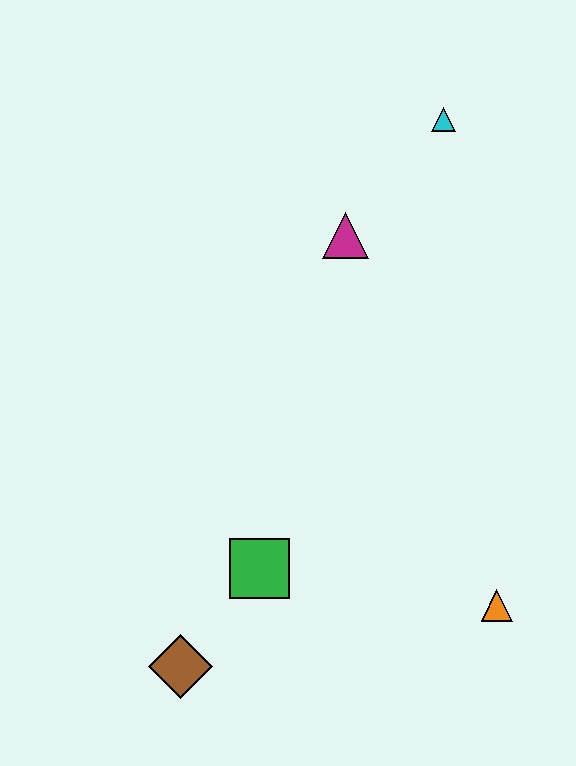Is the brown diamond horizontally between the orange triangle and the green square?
No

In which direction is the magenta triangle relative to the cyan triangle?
The magenta triangle is below the cyan triangle.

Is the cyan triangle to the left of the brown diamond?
No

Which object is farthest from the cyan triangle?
The brown diamond is farthest from the cyan triangle.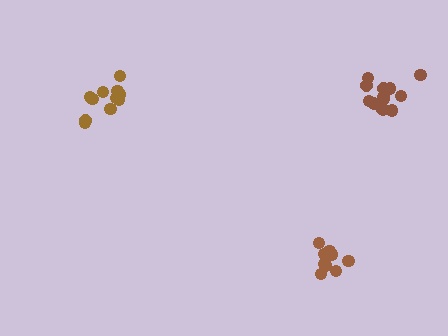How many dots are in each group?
Group 1: 13 dots, Group 2: 11 dots, Group 3: 9 dots (33 total).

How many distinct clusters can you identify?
There are 3 distinct clusters.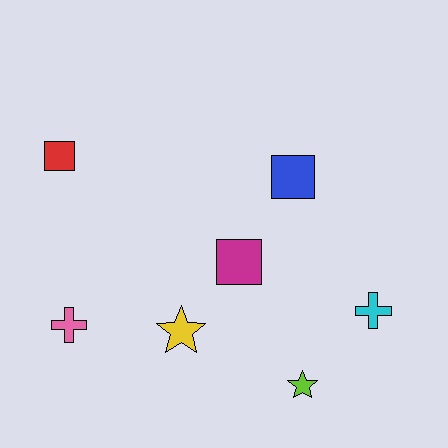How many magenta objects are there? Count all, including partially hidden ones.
There is 1 magenta object.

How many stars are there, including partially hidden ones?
There are 2 stars.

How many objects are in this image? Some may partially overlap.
There are 7 objects.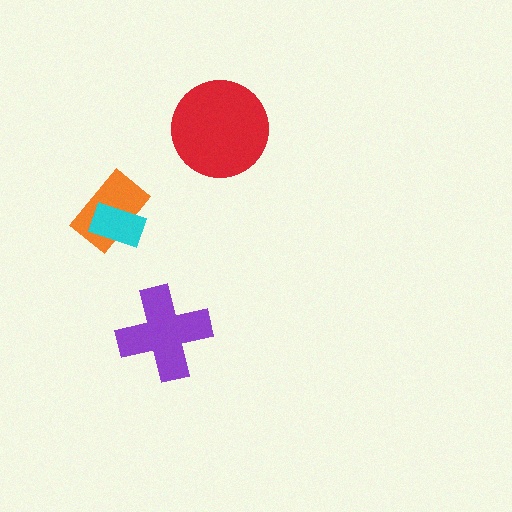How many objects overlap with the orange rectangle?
1 object overlaps with the orange rectangle.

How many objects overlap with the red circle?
0 objects overlap with the red circle.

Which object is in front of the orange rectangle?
The cyan rectangle is in front of the orange rectangle.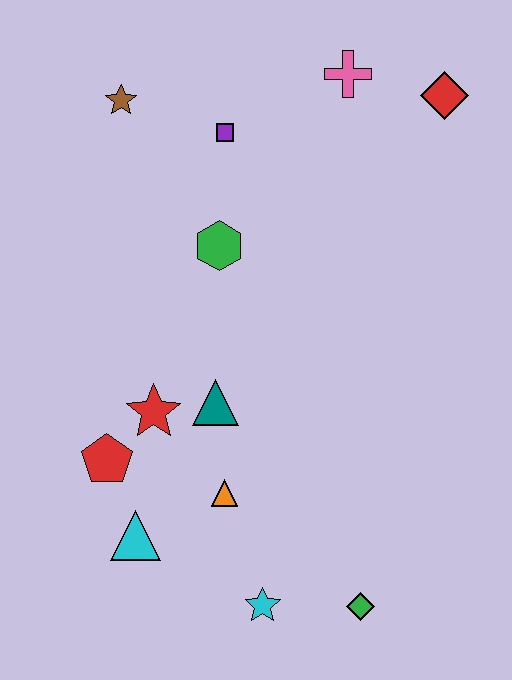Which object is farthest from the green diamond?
The brown star is farthest from the green diamond.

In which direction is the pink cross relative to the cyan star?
The pink cross is above the cyan star.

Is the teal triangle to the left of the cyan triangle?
No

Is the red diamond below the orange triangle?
No